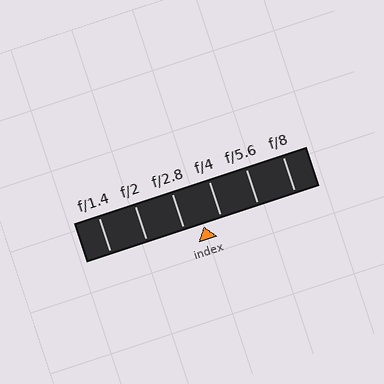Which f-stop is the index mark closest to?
The index mark is closest to f/4.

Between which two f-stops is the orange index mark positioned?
The index mark is between f/2.8 and f/4.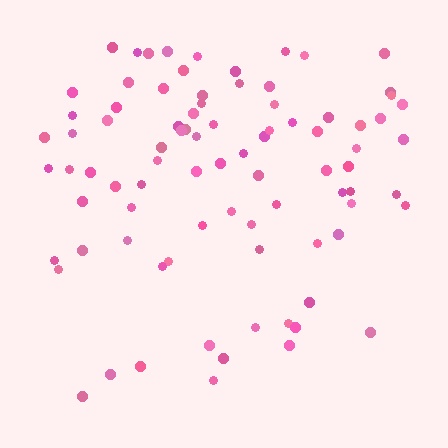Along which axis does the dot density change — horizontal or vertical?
Vertical.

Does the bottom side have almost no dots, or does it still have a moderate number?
Still a moderate number, just noticeably fewer than the top.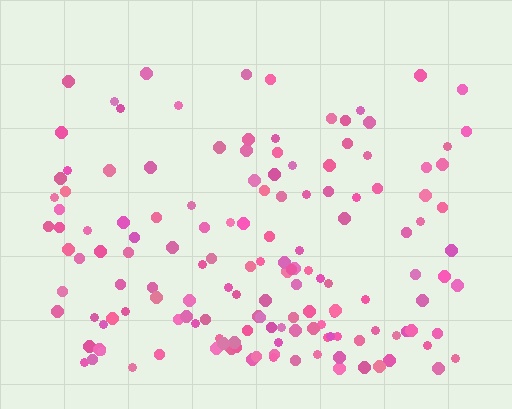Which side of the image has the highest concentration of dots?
The bottom.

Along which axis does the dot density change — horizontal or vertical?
Vertical.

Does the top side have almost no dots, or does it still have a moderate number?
Still a moderate number, just noticeably fewer than the bottom.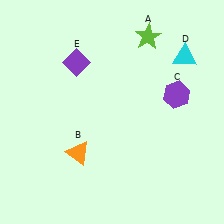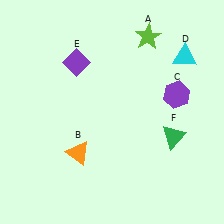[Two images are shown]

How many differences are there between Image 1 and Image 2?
There is 1 difference between the two images.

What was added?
A green triangle (F) was added in Image 2.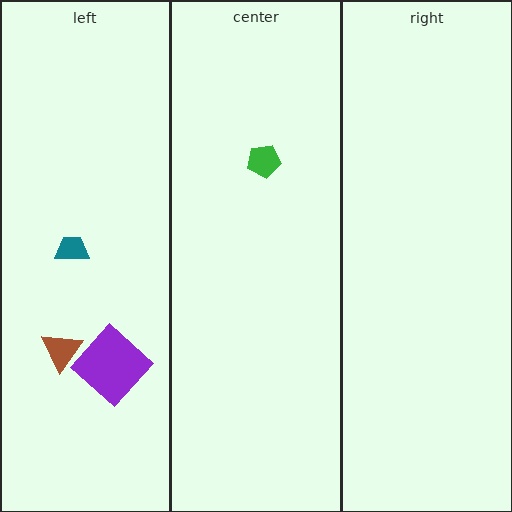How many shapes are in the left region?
3.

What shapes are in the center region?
The green pentagon.